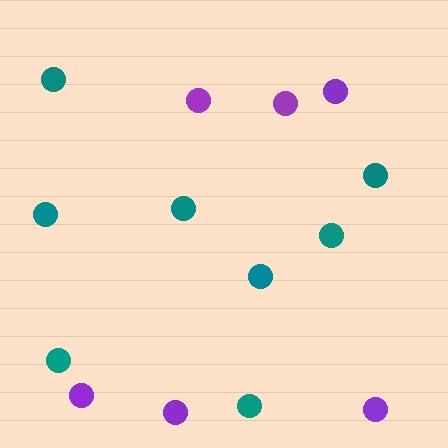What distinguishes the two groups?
There are 2 groups: one group of teal circles (8) and one group of purple circles (6).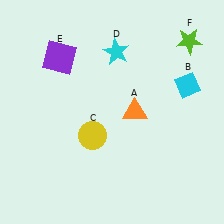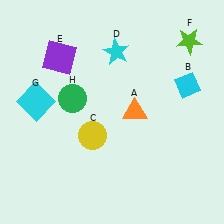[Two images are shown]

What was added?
A cyan square (G), a green circle (H) were added in Image 2.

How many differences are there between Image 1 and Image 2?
There are 2 differences between the two images.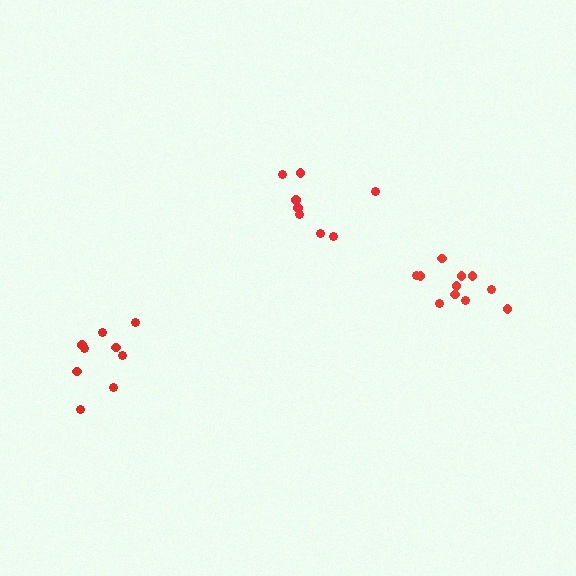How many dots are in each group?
Group 1: 8 dots, Group 2: 9 dots, Group 3: 11 dots (28 total).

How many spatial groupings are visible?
There are 3 spatial groupings.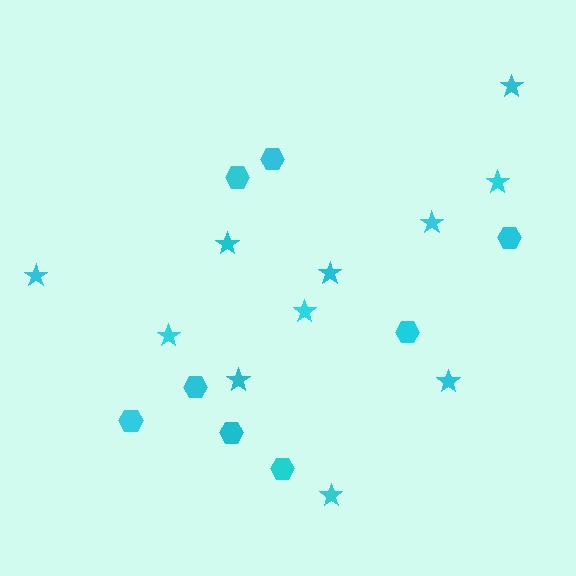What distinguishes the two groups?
There are 2 groups: one group of stars (11) and one group of hexagons (8).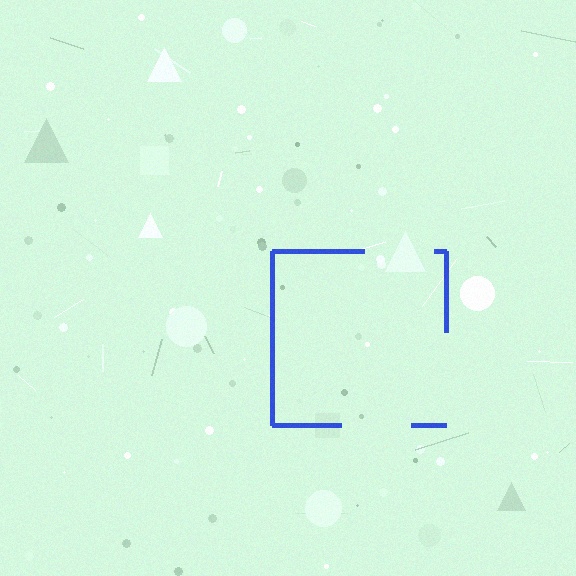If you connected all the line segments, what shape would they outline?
They would outline a square.